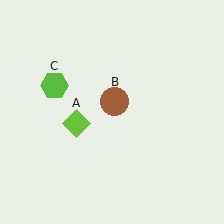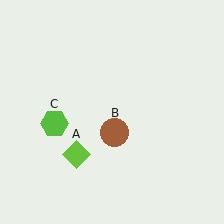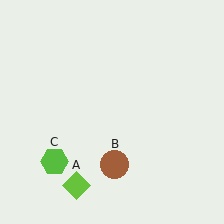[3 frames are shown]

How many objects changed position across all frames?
3 objects changed position: lime diamond (object A), brown circle (object B), lime hexagon (object C).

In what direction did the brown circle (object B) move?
The brown circle (object B) moved down.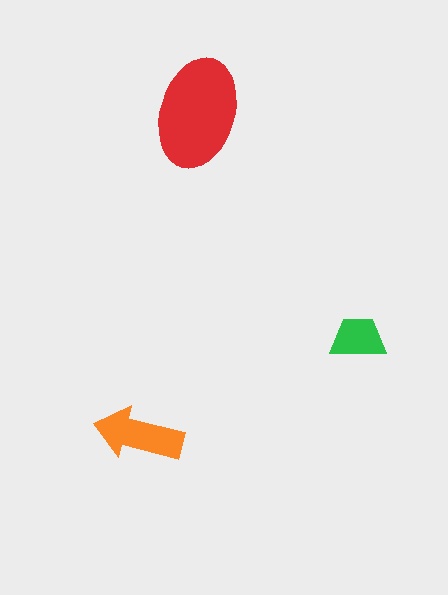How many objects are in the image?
There are 3 objects in the image.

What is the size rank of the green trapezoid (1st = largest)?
3rd.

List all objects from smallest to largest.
The green trapezoid, the orange arrow, the red ellipse.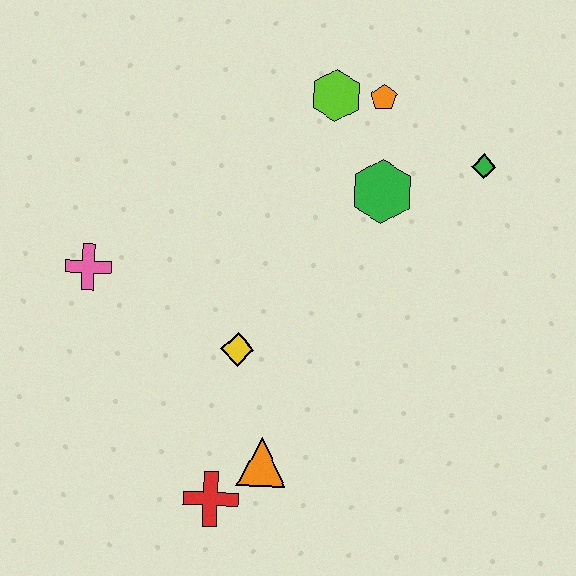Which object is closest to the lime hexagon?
The orange pentagon is closest to the lime hexagon.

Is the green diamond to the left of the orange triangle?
No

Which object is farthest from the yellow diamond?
The green diamond is farthest from the yellow diamond.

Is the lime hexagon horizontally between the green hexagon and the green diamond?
No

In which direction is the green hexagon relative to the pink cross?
The green hexagon is to the right of the pink cross.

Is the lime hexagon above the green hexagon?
Yes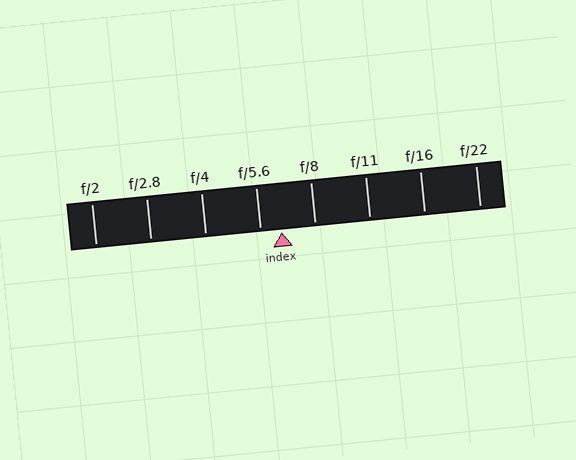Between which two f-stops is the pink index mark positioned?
The index mark is between f/5.6 and f/8.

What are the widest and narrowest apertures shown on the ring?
The widest aperture shown is f/2 and the narrowest is f/22.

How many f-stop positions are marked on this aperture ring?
There are 8 f-stop positions marked.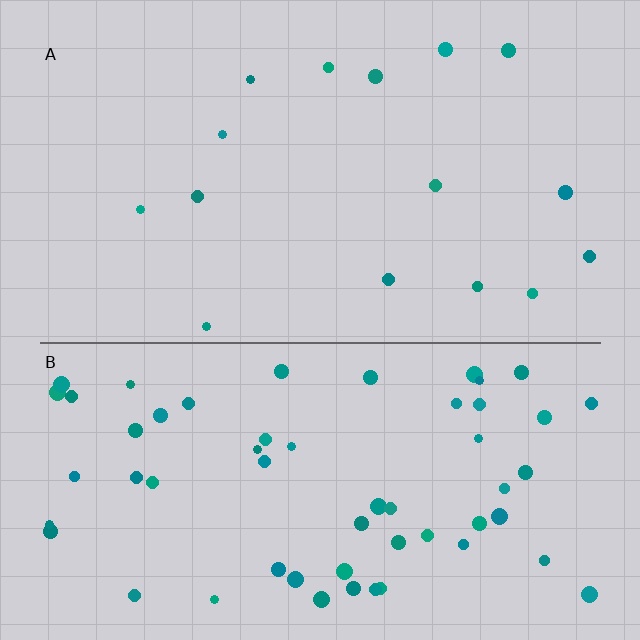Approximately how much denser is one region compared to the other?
Approximately 3.7× — region B over region A.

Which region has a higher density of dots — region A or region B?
B (the bottom).